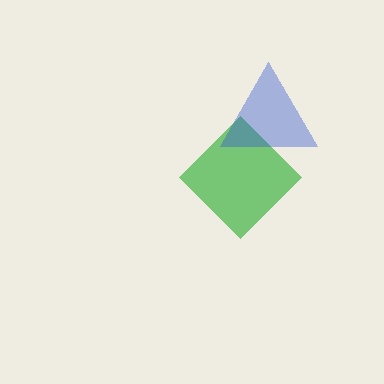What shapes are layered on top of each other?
The layered shapes are: a green diamond, a blue triangle.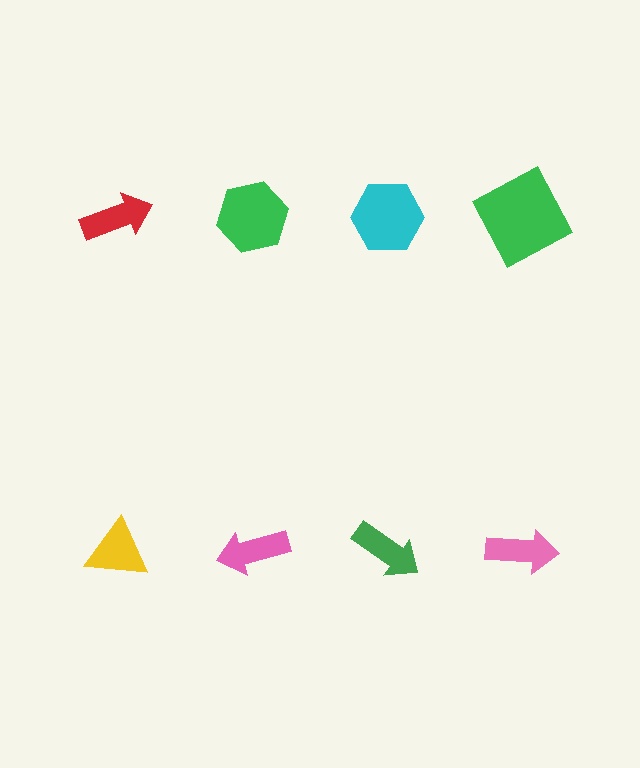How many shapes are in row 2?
4 shapes.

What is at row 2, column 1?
A yellow triangle.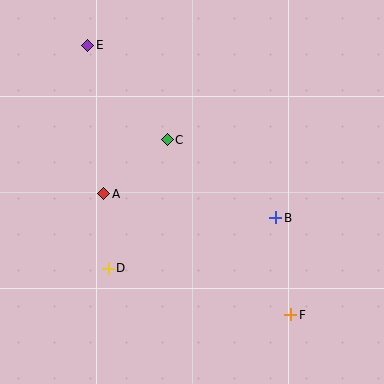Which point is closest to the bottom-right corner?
Point F is closest to the bottom-right corner.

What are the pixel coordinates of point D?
Point D is at (108, 268).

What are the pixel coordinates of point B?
Point B is at (276, 218).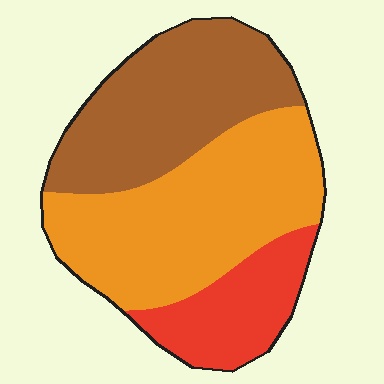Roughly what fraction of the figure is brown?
Brown covers about 35% of the figure.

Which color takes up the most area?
Orange, at roughly 45%.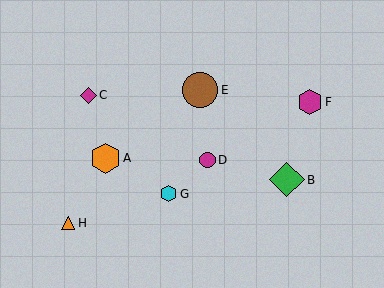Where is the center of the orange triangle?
The center of the orange triangle is at (68, 223).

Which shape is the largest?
The brown circle (labeled E) is the largest.